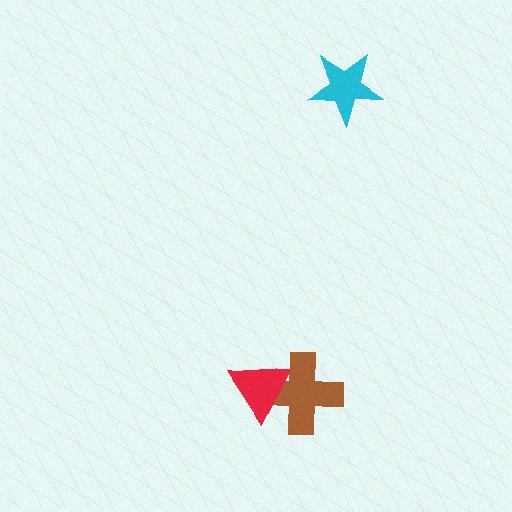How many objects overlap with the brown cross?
1 object overlaps with the brown cross.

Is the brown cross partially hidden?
Yes, it is partially covered by another shape.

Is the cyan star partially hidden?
No, no other shape covers it.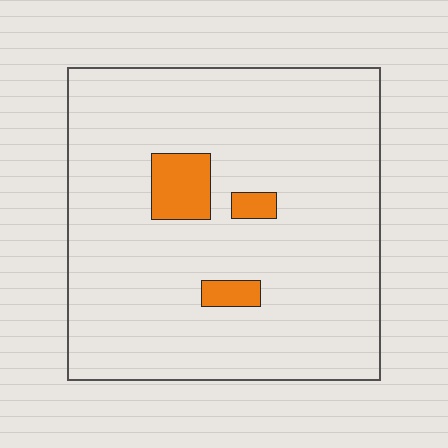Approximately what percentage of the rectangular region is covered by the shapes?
Approximately 5%.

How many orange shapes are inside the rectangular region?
3.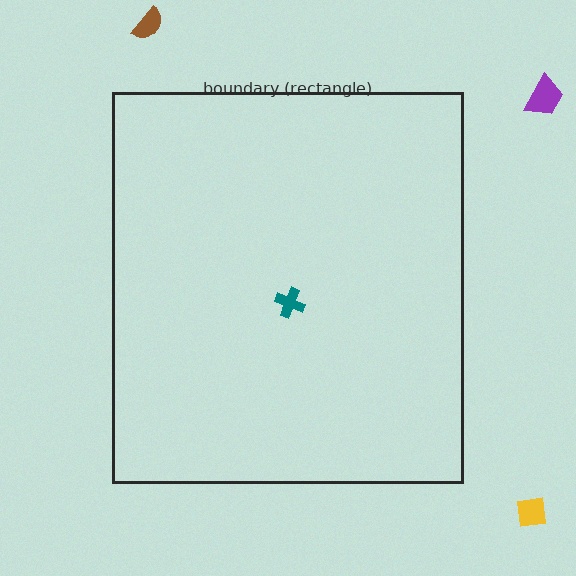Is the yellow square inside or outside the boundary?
Outside.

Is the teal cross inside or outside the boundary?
Inside.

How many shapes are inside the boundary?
1 inside, 3 outside.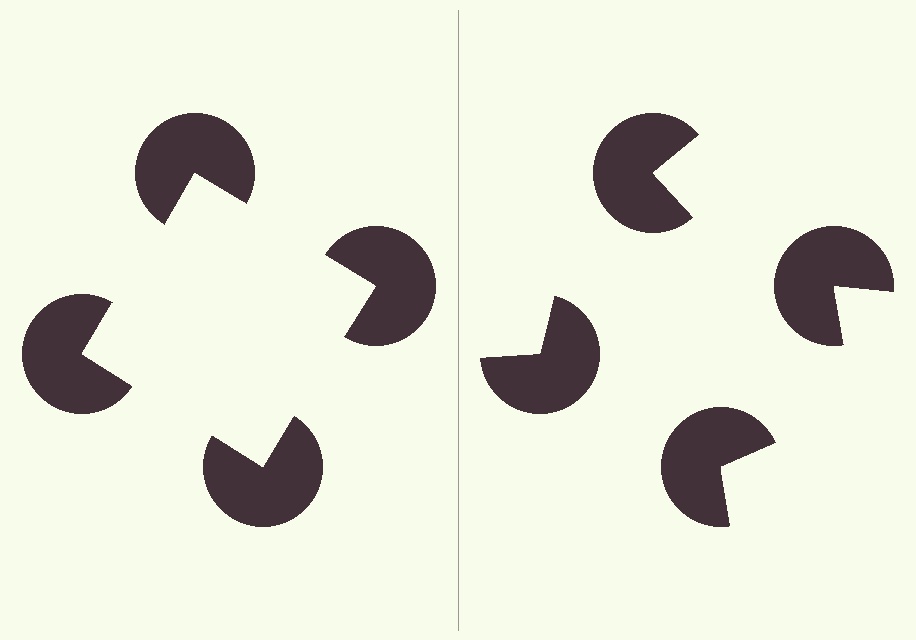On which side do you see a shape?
An illusory square appears on the left side. On the right side the wedge cuts are rotated, so no coherent shape forms.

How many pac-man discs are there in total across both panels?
8 — 4 on each side.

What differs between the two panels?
The pac-man discs are positioned identically on both sides; only the wedge orientations differ. On the left they align to a square; on the right they are misaligned.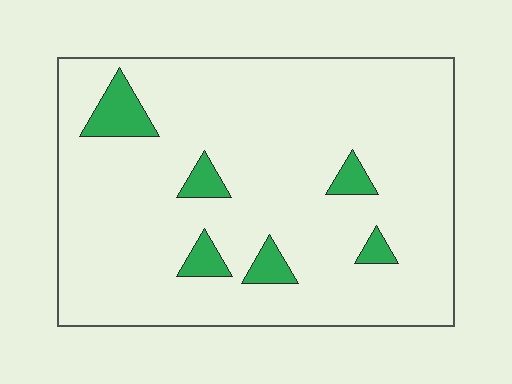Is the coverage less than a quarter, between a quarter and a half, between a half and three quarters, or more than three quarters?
Less than a quarter.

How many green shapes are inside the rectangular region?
6.